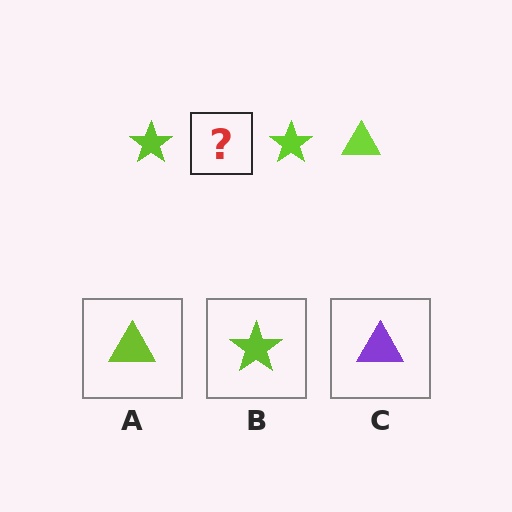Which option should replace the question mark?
Option A.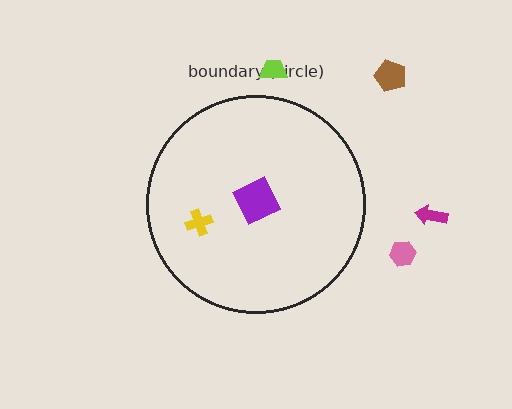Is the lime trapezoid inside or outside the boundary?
Outside.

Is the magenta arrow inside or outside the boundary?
Outside.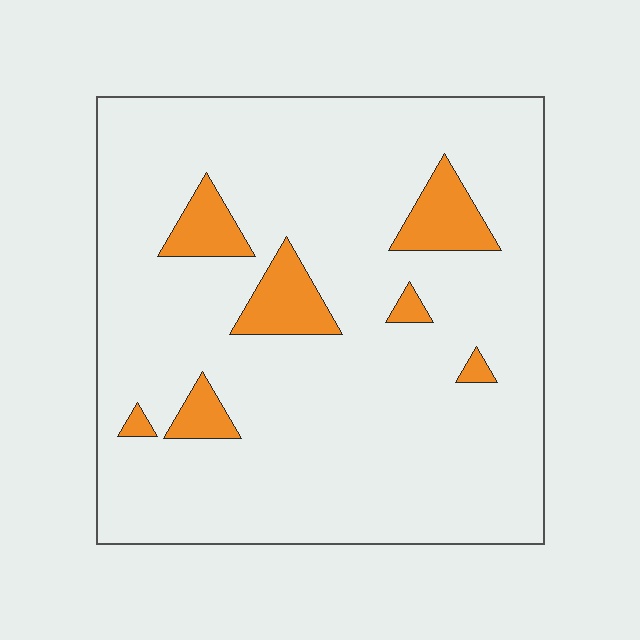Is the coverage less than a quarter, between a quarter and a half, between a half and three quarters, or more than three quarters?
Less than a quarter.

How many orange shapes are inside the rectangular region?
7.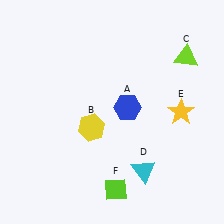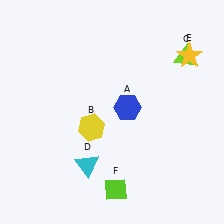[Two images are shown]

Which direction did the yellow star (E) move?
The yellow star (E) moved up.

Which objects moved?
The objects that moved are: the cyan triangle (D), the yellow star (E).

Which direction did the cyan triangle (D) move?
The cyan triangle (D) moved left.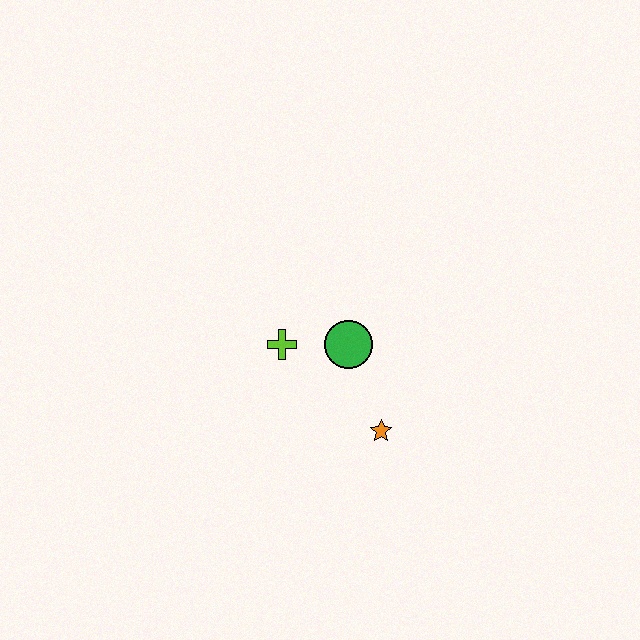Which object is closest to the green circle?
The lime cross is closest to the green circle.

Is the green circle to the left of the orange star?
Yes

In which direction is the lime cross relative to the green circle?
The lime cross is to the left of the green circle.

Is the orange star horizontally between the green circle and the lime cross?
No